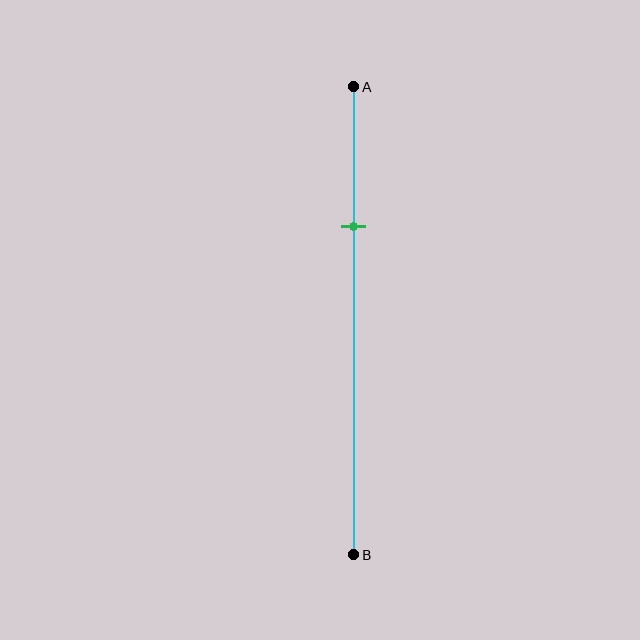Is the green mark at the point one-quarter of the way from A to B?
No, the mark is at about 30% from A, not at the 25% one-quarter point.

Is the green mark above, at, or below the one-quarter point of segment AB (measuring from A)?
The green mark is below the one-quarter point of segment AB.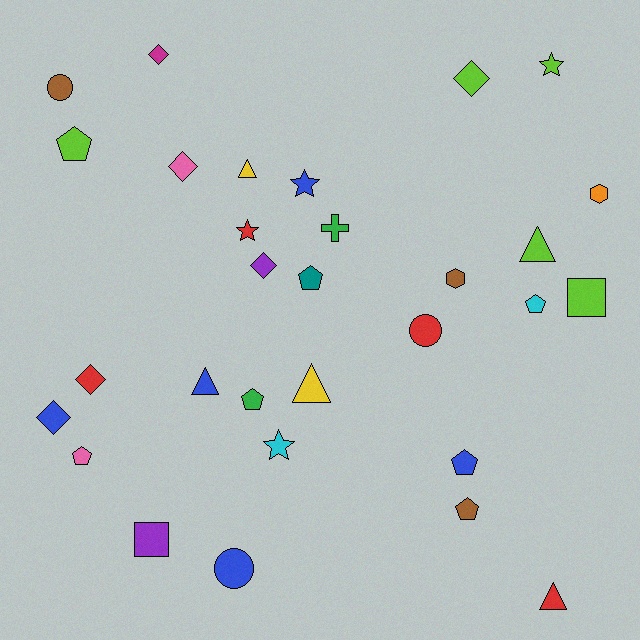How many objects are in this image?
There are 30 objects.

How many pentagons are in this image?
There are 7 pentagons.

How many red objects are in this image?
There are 4 red objects.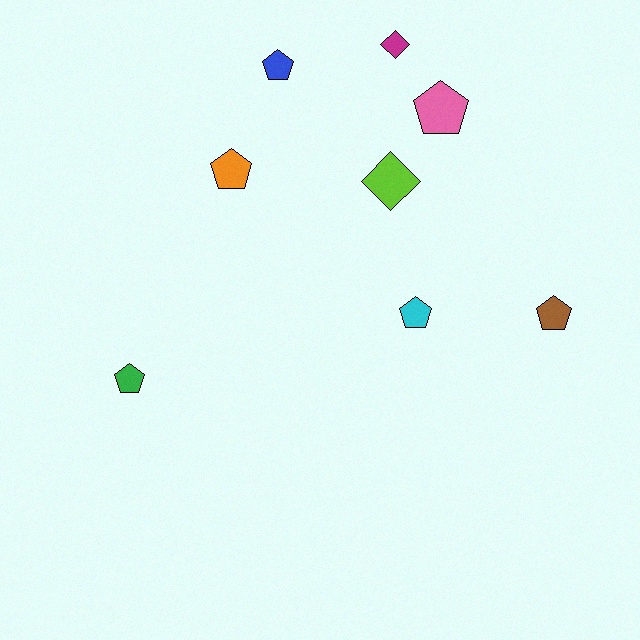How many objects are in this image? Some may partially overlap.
There are 8 objects.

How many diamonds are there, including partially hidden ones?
There are 2 diamonds.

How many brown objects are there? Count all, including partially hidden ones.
There is 1 brown object.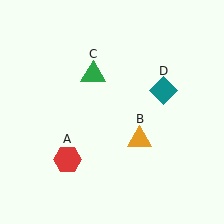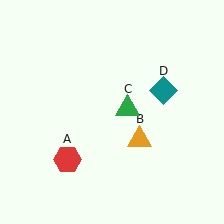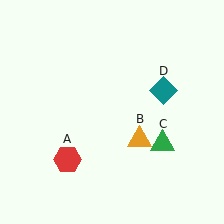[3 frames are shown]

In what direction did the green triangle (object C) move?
The green triangle (object C) moved down and to the right.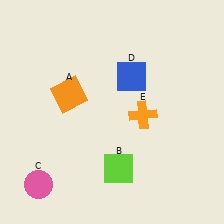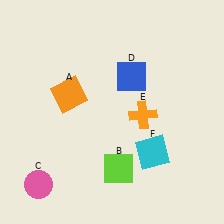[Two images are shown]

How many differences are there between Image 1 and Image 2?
There is 1 difference between the two images.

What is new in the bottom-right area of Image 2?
A cyan square (F) was added in the bottom-right area of Image 2.